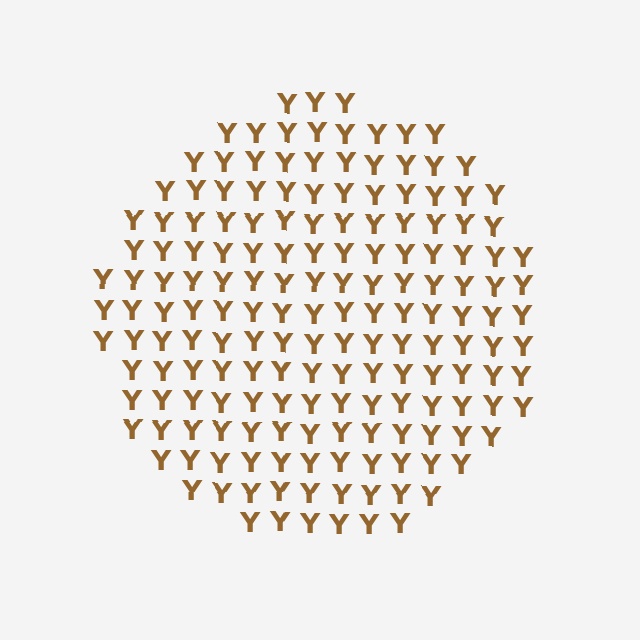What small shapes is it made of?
It is made of small letter Y's.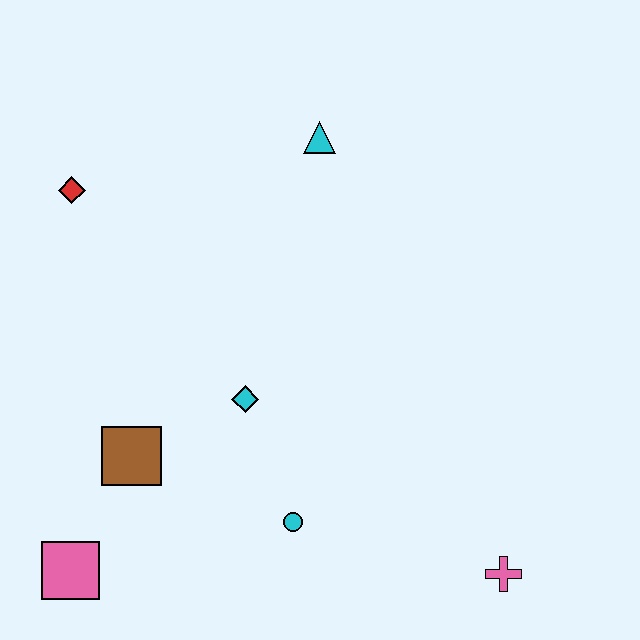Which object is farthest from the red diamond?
The pink cross is farthest from the red diamond.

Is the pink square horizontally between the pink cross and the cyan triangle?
No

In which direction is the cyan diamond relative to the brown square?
The cyan diamond is to the right of the brown square.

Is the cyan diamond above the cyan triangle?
No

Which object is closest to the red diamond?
The cyan triangle is closest to the red diamond.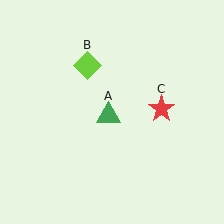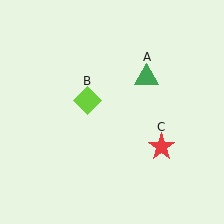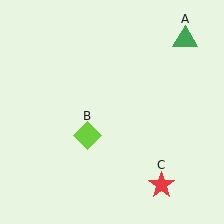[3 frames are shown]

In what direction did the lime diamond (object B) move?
The lime diamond (object B) moved down.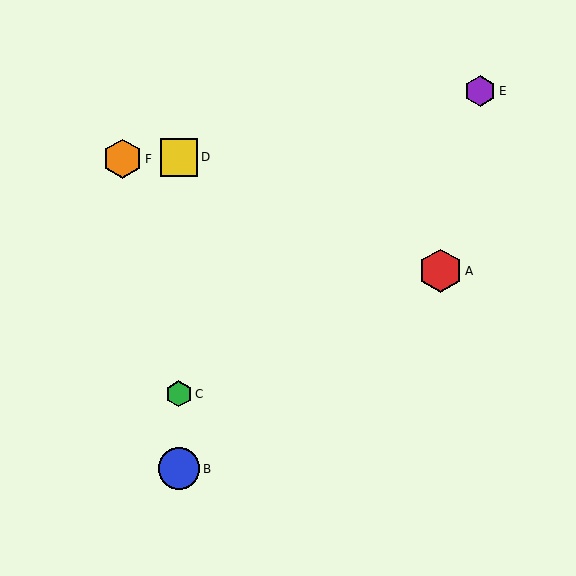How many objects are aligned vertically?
3 objects (B, C, D) are aligned vertically.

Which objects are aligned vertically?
Objects B, C, D are aligned vertically.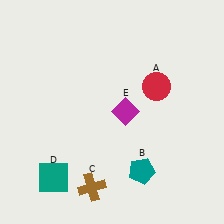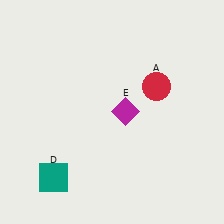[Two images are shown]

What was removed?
The brown cross (C), the teal pentagon (B) were removed in Image 2.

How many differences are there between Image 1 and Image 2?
There are 2 differences between the two images.